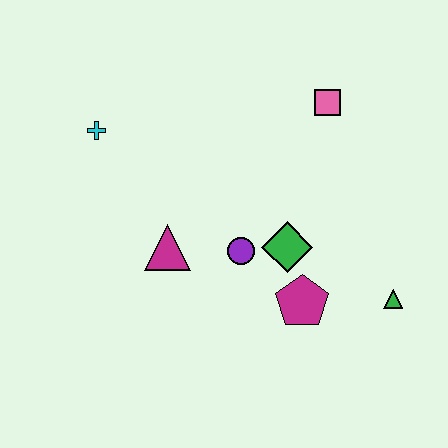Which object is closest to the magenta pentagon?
The green diamond is closest to the magenta pentagon.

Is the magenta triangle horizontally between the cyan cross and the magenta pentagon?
Yes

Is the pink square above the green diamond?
Yes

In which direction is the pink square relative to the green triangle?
The pink square is above the green triangle.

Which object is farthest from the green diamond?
The cyan cross is farthest from the green diamond.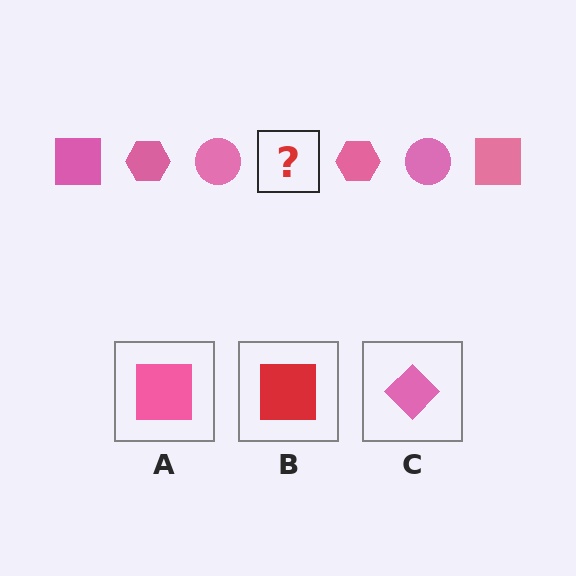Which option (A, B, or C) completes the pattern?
A.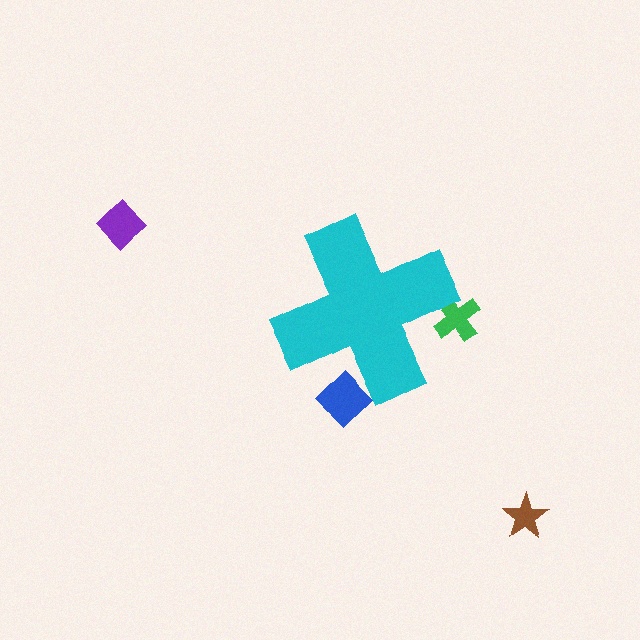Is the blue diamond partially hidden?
Yes, the blue diamond is partially hidden behind the cyan cross.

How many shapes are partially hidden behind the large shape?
2 shapes are partially hidden.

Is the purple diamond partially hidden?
No, the purple diamond is fully visible.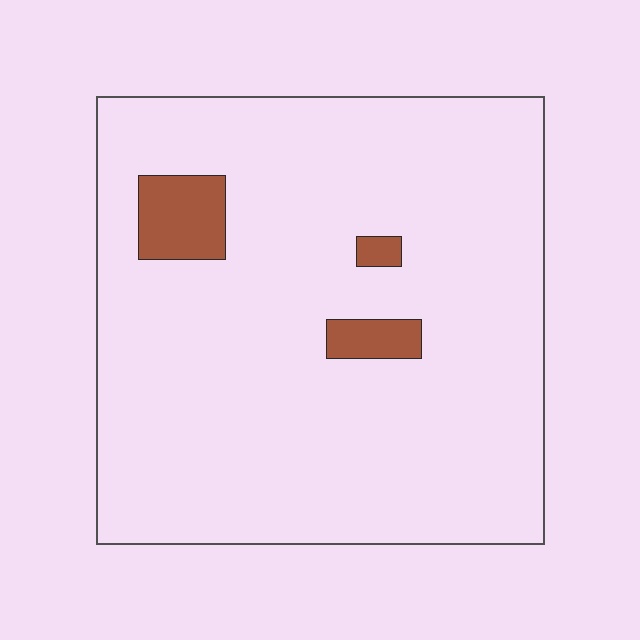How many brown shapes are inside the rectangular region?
3.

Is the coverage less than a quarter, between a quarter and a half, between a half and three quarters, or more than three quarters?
Less than a quarter.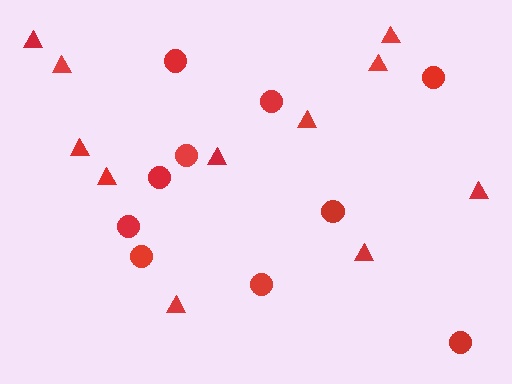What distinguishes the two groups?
There are 2 groups: one group of triangles (11) and one group of circles (10).